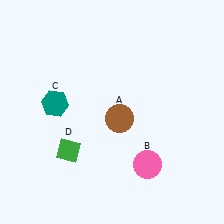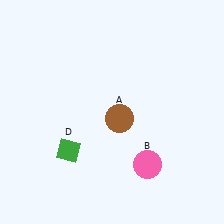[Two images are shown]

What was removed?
The teal hexagon (C) was removed in Image 2.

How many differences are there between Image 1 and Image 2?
There is 1 difference between the two images.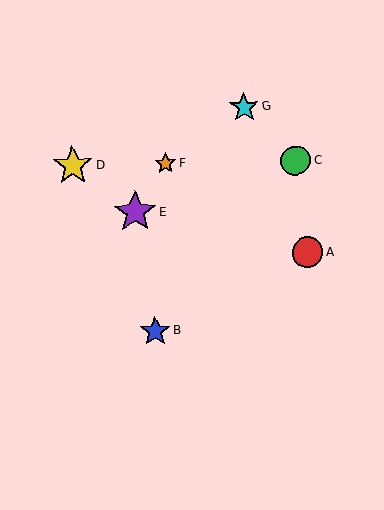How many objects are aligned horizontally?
3 objects (C, D, F) are aligned horizontally.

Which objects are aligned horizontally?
Objects C, D, F are aligned horizontally.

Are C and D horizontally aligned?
Yes, both are at y≈160.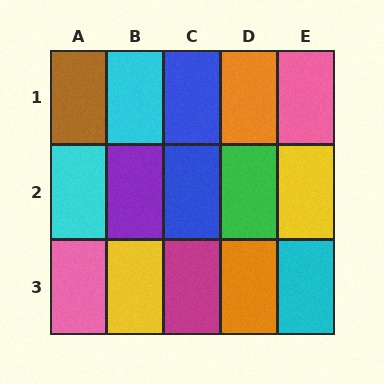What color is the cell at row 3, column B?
Yellow.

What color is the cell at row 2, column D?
Green.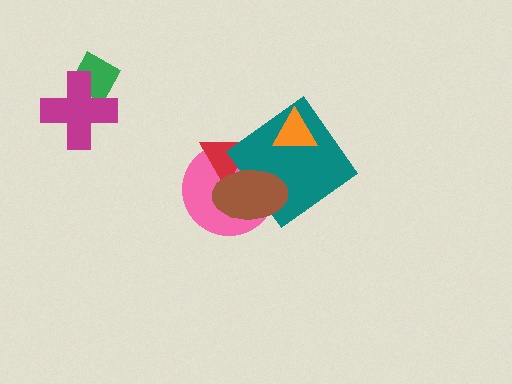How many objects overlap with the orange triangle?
1 object overlaps with the orange triangle.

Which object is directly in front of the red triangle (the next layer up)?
The teal diamond is directly in front of the red triangle.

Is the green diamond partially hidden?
Yes, it is partially covered by another shape.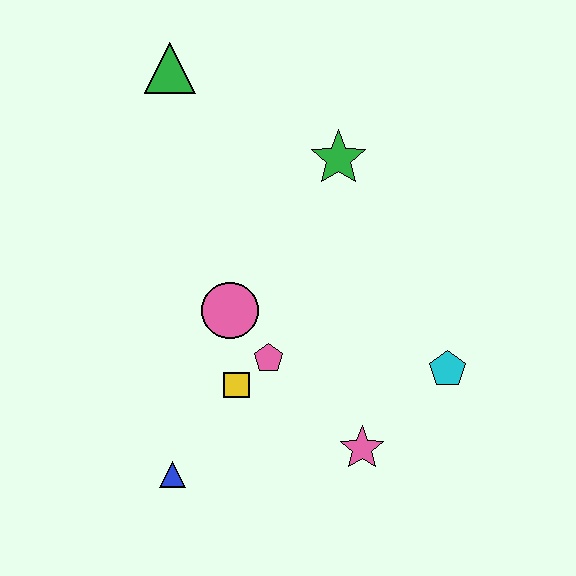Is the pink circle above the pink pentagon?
Yes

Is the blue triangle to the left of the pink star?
Yes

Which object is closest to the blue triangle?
The yellow square is closest to the blue triangle.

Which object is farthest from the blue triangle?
The green triangle is farthest from the blue triangle.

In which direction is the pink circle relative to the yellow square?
The pink circle is above the yellow square.